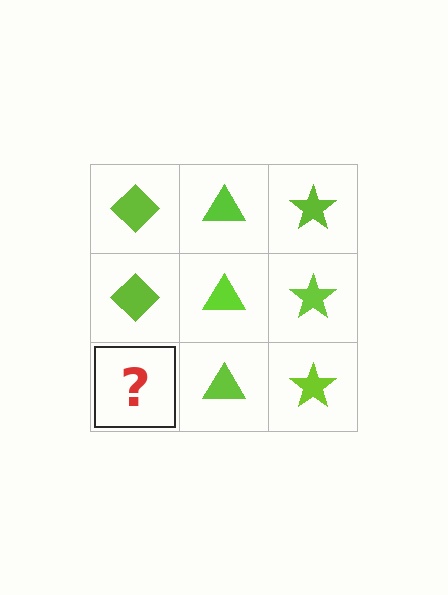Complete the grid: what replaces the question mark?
The question mark should be replaced with a lime diamond.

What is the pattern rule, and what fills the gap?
The rule is that each column has a consistent shape. The gap should be filled with a lime diamond.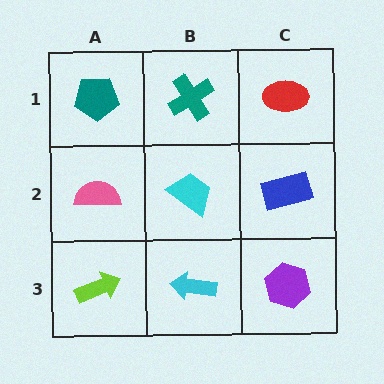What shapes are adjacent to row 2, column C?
A red ellipse (row 1, column C), a purple hexagon (row 3, column C), a cyan trapezoid (row 2, column B).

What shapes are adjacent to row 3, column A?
A pink semicircle (row 2, column A), a cyan arrow (row 3, column B).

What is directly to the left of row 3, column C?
A cyan arrow.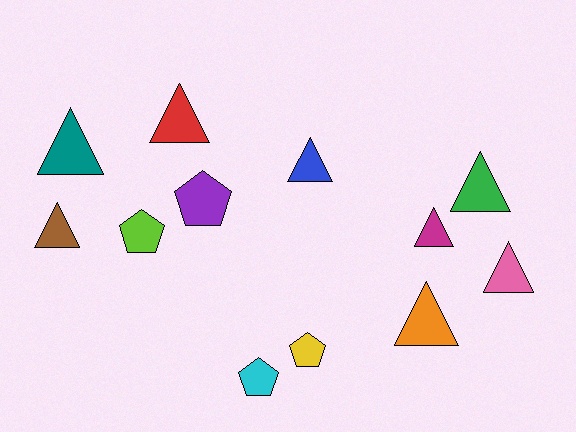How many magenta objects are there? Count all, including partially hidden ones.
There is 1 magenta object.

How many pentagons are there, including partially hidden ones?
There are 4 pentagons.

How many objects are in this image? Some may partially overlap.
There are 12 objects.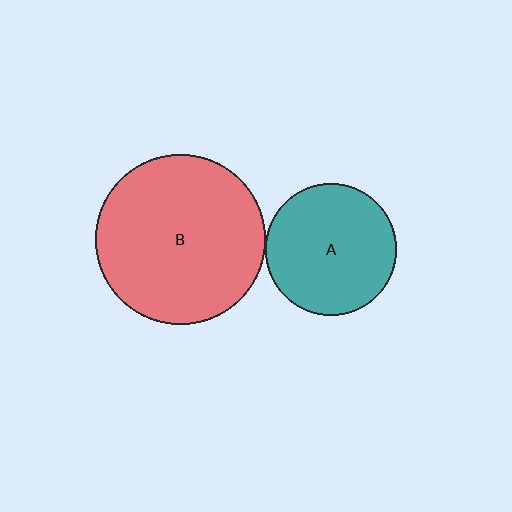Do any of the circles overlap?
No, none of the circles overlap.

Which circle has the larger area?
Circle B (red).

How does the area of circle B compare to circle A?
Approximately 1.7 times.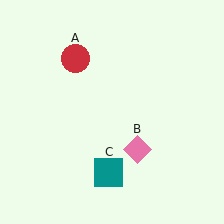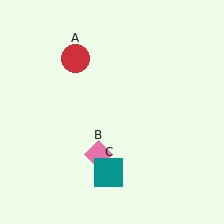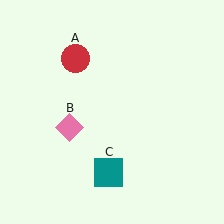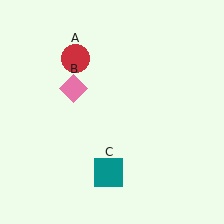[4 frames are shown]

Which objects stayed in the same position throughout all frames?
Red circle (object A) and teal square (object C) remained stationary.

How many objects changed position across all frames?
1 object changed position: pink diamond (object B).